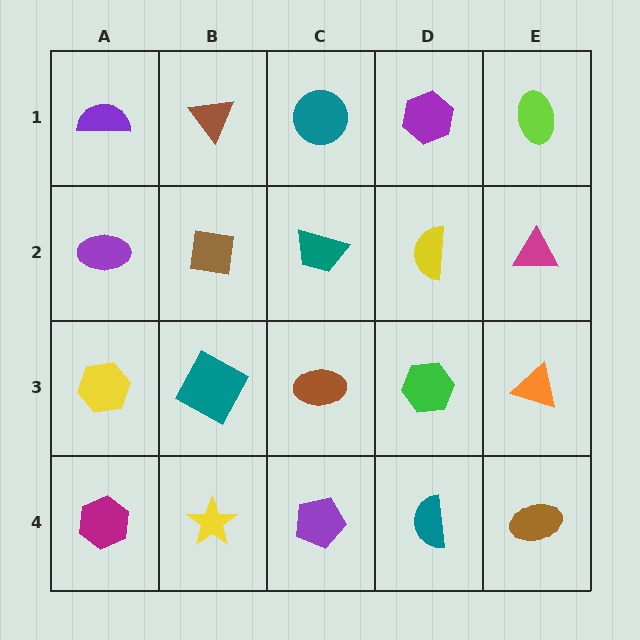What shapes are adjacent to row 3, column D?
A yellow semicircle (row 2, column D), a teal semicircle (row 4, column D), a brown ellipse (row 3, column C), an orange triangle (row 3, column E).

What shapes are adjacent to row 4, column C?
A brown ellipse (row 3, column C), a yellow star (row 4, column B), a teal semicircle (row 4, column D).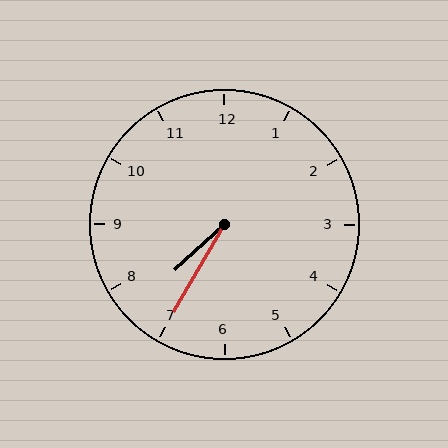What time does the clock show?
7:35.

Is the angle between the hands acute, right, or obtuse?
It is acute.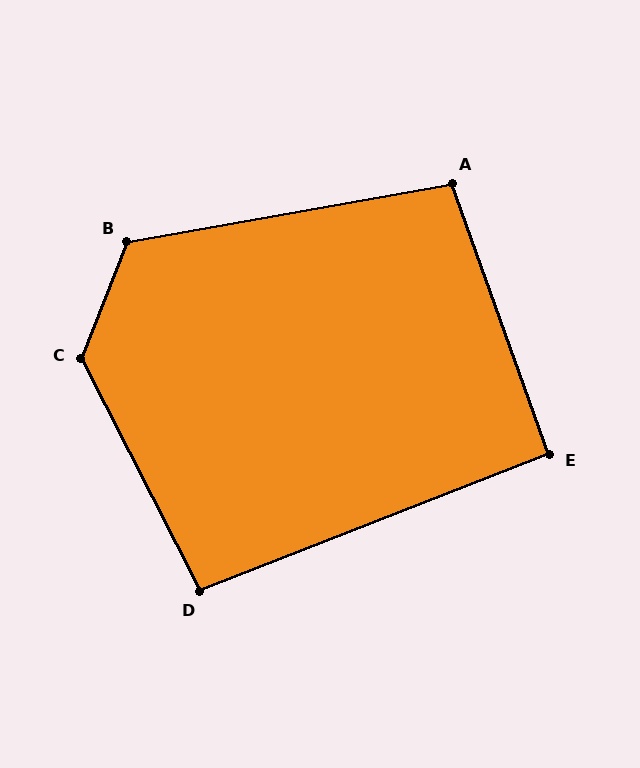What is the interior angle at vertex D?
Approximately 95 degrees (obtuse).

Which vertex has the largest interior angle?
C, at approximately 132 degrees.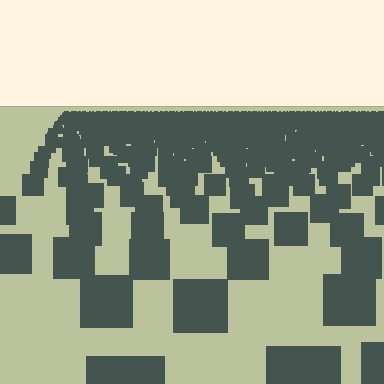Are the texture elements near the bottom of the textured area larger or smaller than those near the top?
Larger. Near the bottom, elements are closer to the viewer and appear at a bigger on-screen size.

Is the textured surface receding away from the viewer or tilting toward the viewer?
The surface is receding away from the viewer. Texture elements get smaller and denser toward the top.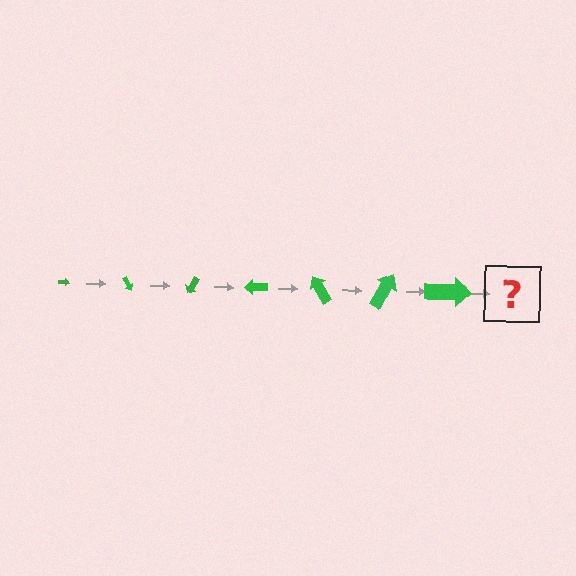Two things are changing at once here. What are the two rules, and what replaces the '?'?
The two rules are that the arrow grows larger each step and it rotates 60 degrees each step. The '?' should be an arrow, larger than the previous one and rotated 420 degrees from the start.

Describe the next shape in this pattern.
It should be an arrow, larger than the previous one and rotated 420 degrees from the start.